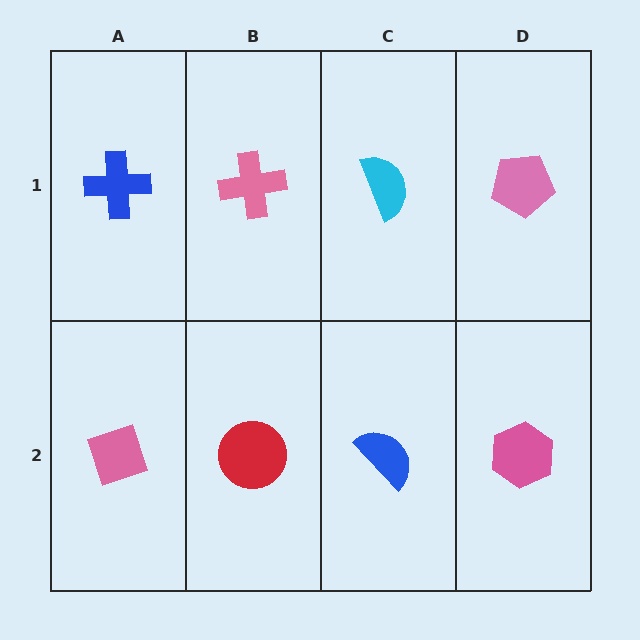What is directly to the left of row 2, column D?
A blue semicircle.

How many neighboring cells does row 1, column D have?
2.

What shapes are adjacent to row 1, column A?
A pink diamond (row 2, column A), a pink cross (row 1, column B).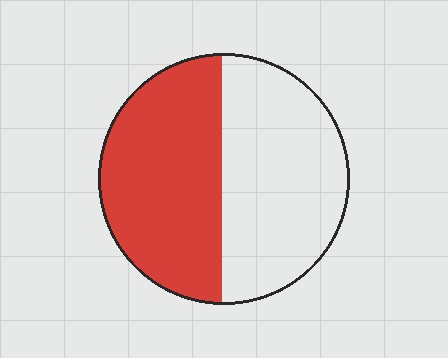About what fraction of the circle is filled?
About one half (1/2).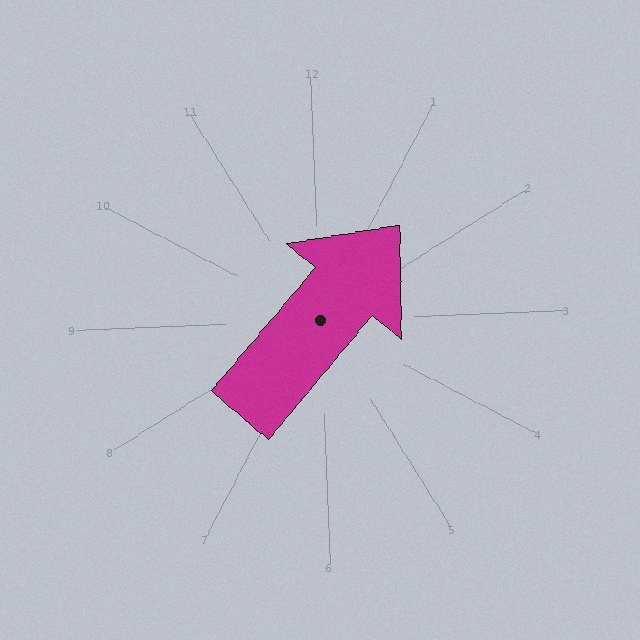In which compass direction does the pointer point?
Northeast.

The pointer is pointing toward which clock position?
Roughly 1 o'clock.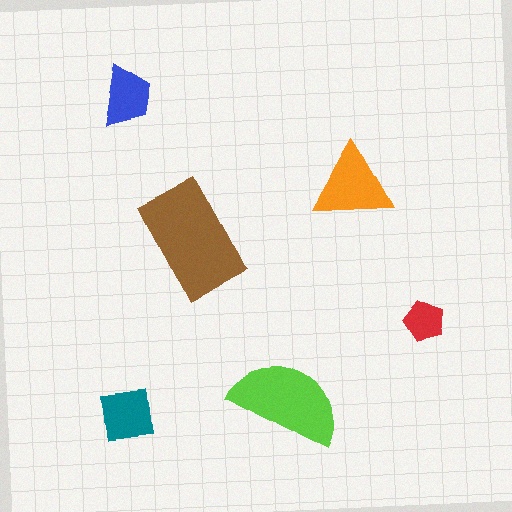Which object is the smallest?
The red pentagon.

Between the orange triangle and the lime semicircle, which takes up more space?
The lime semicircle.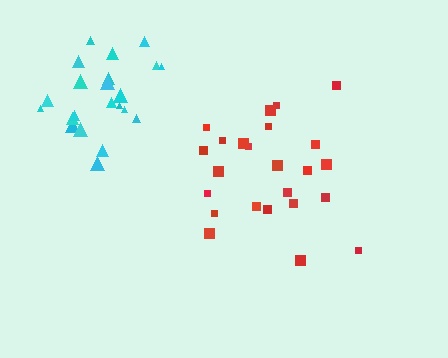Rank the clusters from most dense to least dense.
cyan, red.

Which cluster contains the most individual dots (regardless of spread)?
Red (24).